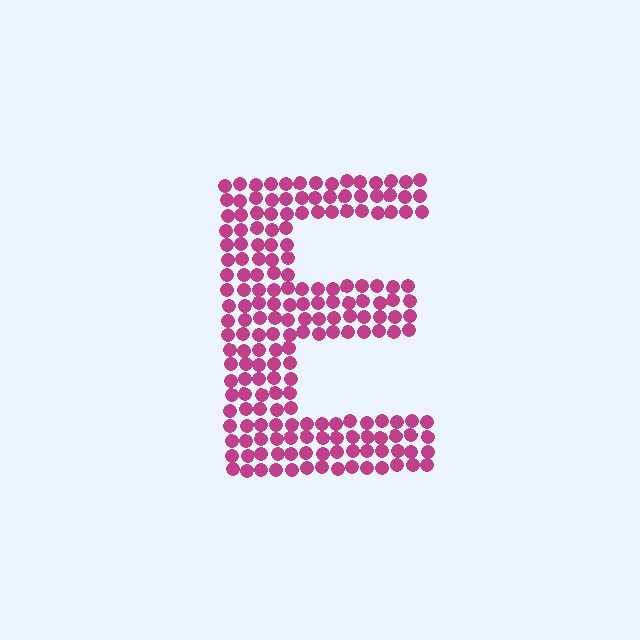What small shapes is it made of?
It is made of small circles.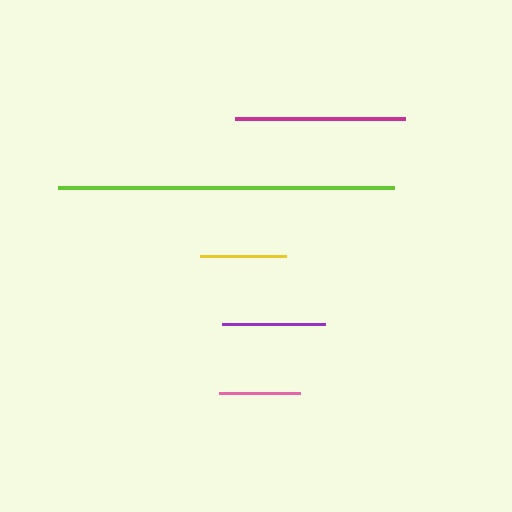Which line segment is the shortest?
The pink line is the shortest at approximately 81 pixels.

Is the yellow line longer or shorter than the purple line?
The purple line is longer than the yellow line.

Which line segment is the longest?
The lime line is the longest at approximately 336 pixels.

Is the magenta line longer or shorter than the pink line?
The magenta line is longer than the pink line.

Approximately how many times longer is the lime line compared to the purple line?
The lime line is approximately 3.2 times the length of the purple line.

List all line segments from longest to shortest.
From longest to shortest: lime, magenta, purple, yellow, pink.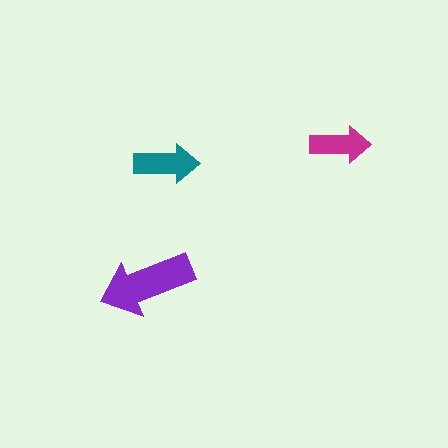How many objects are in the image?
There are 3 objects in the image.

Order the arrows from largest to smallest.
the purple one, the teal one, the magenta one.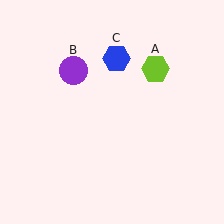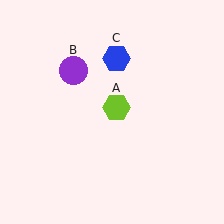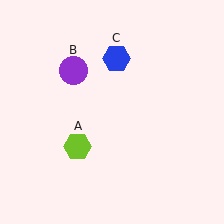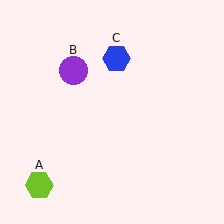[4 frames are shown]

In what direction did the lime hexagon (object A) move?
The lime hexagon (object A) moved down and to the left.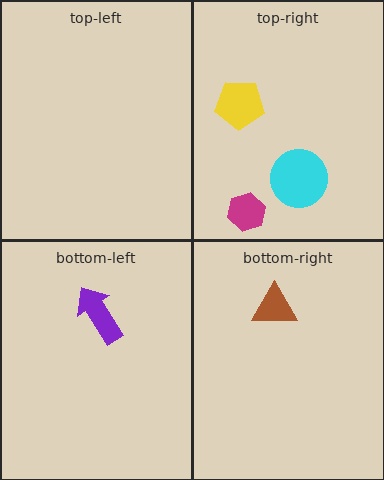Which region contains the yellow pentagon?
The top-right region.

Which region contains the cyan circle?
The top-right region.